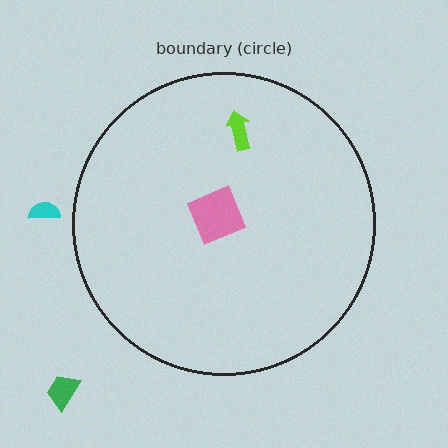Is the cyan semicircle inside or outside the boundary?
Outside.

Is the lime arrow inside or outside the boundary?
Inside.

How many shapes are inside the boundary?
2 inside, 2 outside.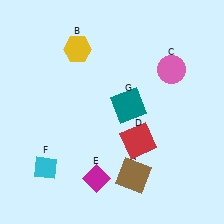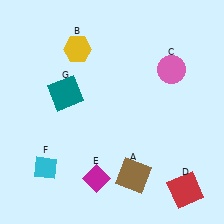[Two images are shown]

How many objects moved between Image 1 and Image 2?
2 objects moved between the two images.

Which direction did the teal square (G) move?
The teal square (G) moved left.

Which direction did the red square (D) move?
The red square (D) moved down.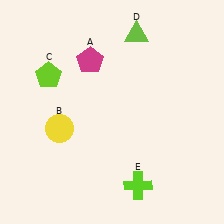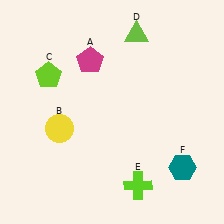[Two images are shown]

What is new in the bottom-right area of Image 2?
A teal hexagon (F) was added in the bottom-right area of Image 2.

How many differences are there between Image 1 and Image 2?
There is 1 difference between the two images.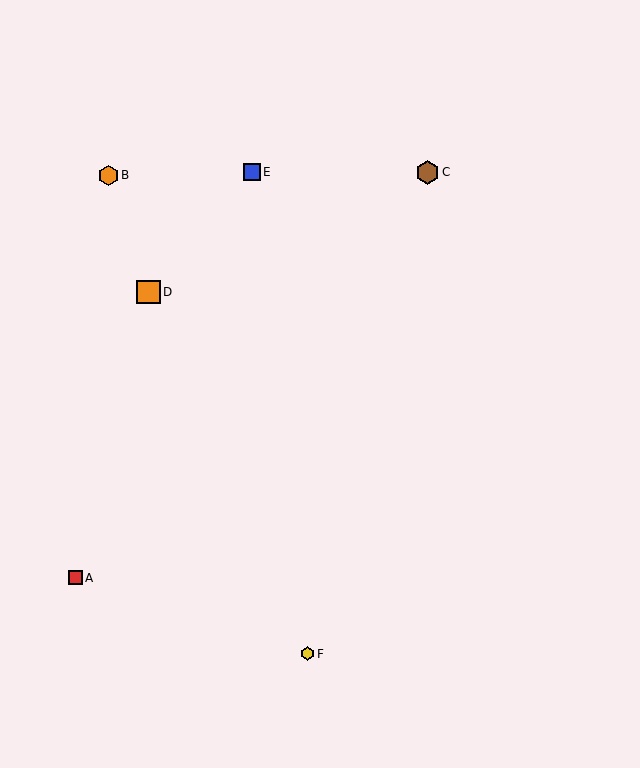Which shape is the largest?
The brown hexagon (labeled C) is the largest.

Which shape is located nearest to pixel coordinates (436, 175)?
The brown hexagon (labeled C) at (428, 172) is nearest to that location.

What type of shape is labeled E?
Shape E is a blue square.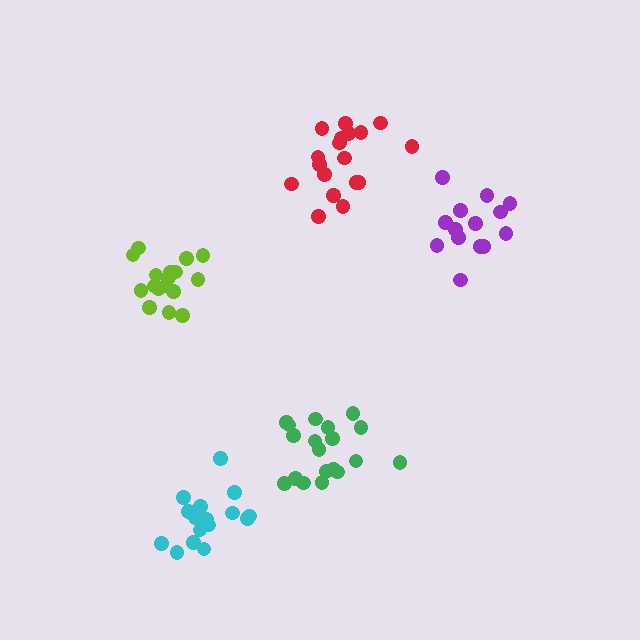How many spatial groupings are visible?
There are 5 spatial groupings.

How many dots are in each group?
Group 1: 17 dots, Group 2: 18 dots, Group 3: 15 dots, Group 4: 17 dots, Group 5: 19 dots (86 total).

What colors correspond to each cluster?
The clusters are colored: cyan, red, purple, lime, green.